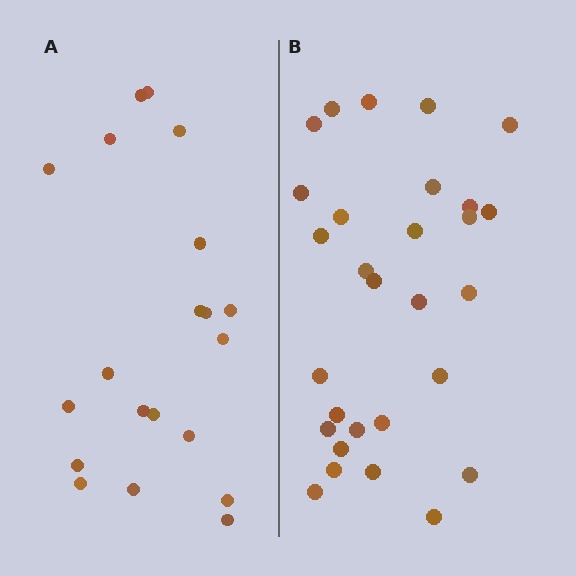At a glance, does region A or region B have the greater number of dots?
Region B (the right region) has more dots.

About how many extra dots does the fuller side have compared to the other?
Region B has roughly 8 or so more dots than region A.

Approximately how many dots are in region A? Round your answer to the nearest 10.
About 20 dots.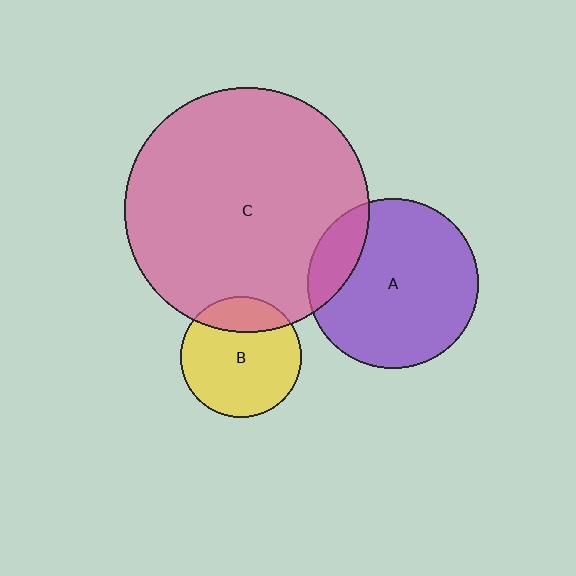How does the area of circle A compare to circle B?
Approximately 2.0 times.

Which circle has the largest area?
Circle C (pink).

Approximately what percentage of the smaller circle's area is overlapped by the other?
Approximately 15%.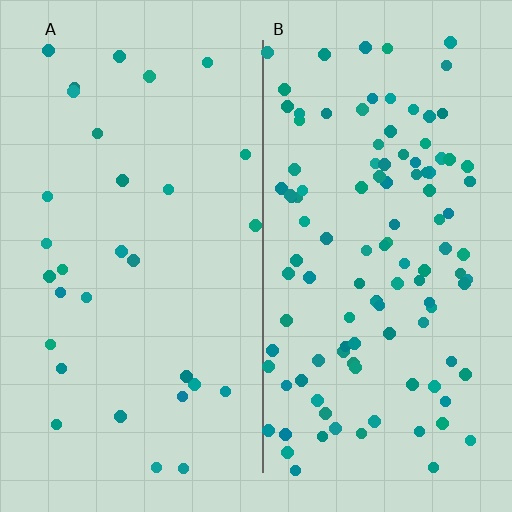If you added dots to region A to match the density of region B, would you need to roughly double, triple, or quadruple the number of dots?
Approximately quadruple.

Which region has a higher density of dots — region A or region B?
B (the right).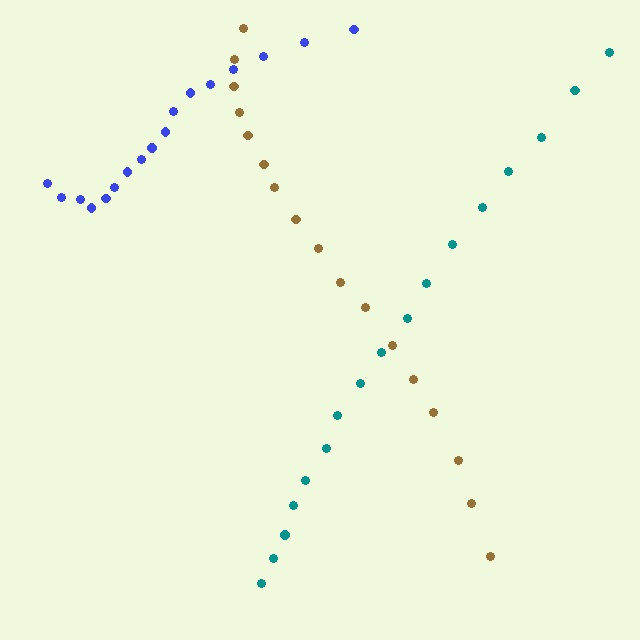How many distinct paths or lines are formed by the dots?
There are 3 distinct paths.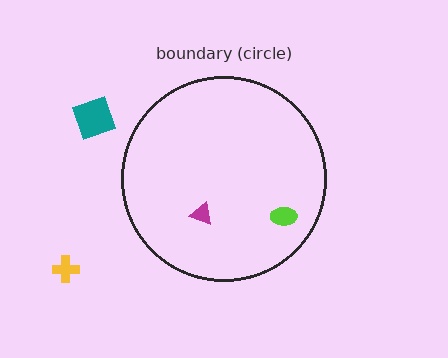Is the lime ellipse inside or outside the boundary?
Inside.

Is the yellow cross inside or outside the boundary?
Outside.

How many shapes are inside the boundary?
2 inside, 2 outside.